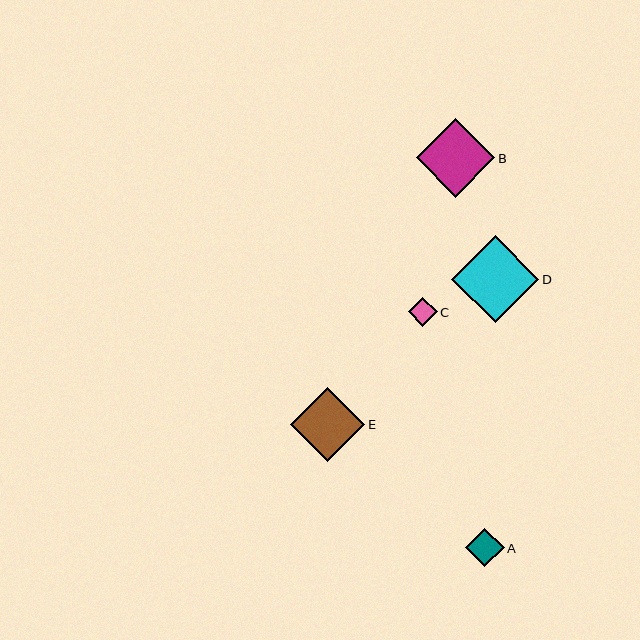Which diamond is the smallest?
Diamond C is the smallest with a size of approximately 29 pixels.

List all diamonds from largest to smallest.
From largest to smallest: D, B, E, A, C.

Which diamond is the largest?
Diamond D is the largest with a size of approximately 87 pixels.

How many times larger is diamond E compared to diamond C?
Diamond E is approximately 2.6 times the size of diamond C.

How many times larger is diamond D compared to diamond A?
Diamond D is approximately 2.3 times the size of diamond A.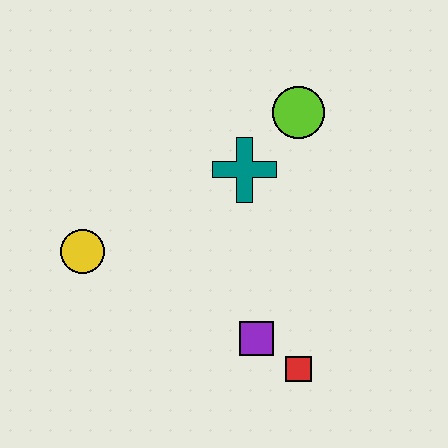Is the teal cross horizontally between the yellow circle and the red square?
Yes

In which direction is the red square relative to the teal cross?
The red square is below the teal cross.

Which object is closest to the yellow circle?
The teal cross is closest to the yellow circle.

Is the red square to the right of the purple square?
Yes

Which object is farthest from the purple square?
The lime circle is farthest from the purple square.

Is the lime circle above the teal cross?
Yes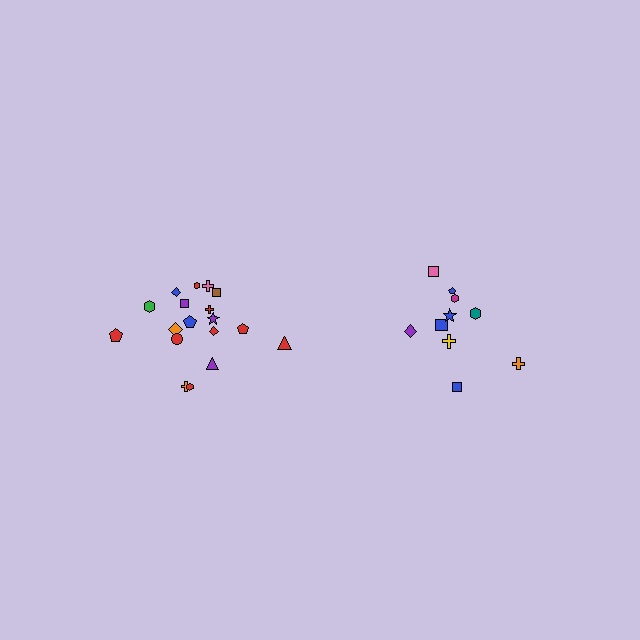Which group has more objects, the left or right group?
The left group.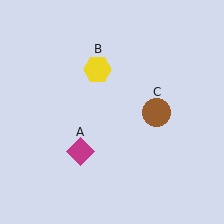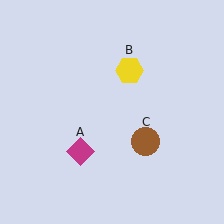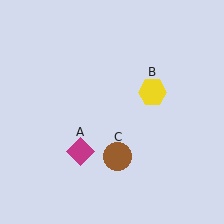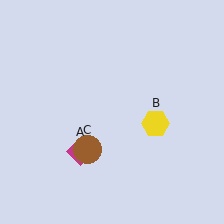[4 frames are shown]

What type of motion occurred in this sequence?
The yellow hexagon (object B), brown circle (object C) rotated clockwise around the center of the scene.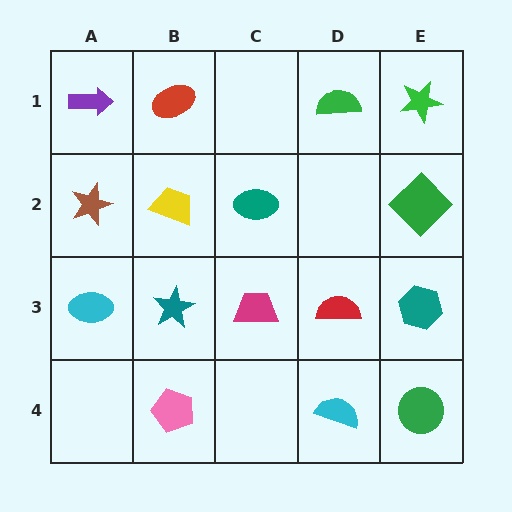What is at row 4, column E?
A green circle.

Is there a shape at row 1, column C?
No, that cell is empty.